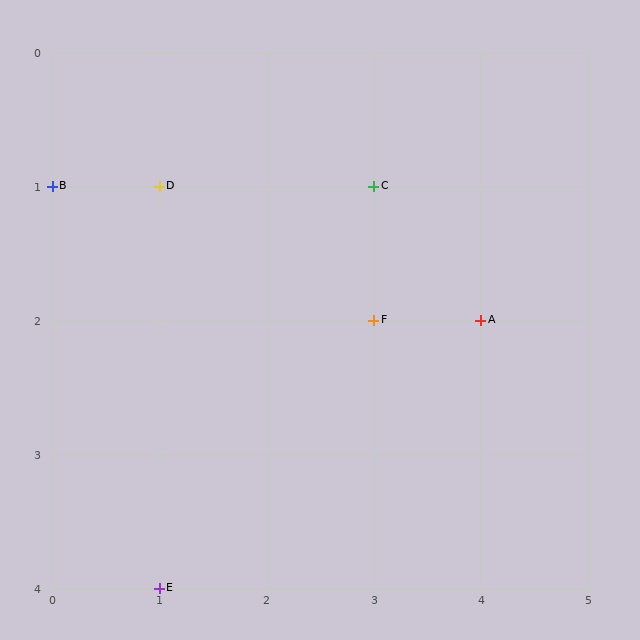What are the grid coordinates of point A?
Point A is at grid coordinates (4, 2).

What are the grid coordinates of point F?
Point F is at grid coordinates (3, 2).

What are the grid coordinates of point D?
Point D is at grid coordinates (1, 1).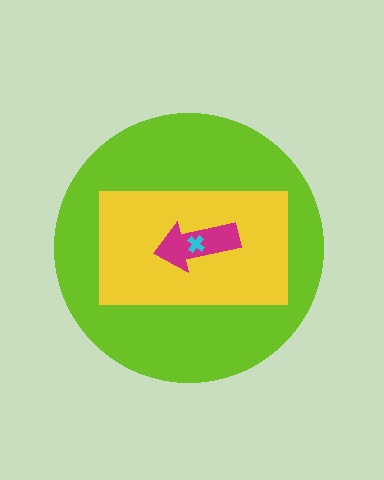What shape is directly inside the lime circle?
The yellow rectangle.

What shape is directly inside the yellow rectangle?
The magenta arrow.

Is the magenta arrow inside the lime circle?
Yes.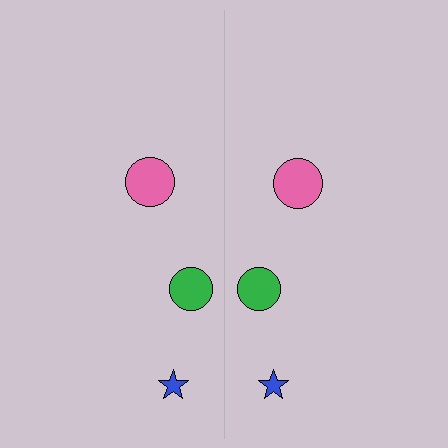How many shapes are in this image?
There are 6 shapes in this image.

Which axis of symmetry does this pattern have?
The pattern has a vertical axis of symmetry running through the center of the image.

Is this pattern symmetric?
Yes, this pattern has bilateral (reflection) symmetry.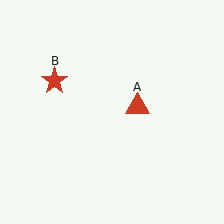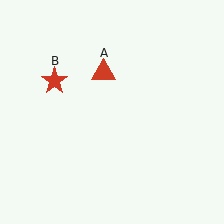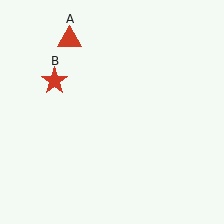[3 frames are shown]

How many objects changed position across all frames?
1 object changed position: red triangle (object A).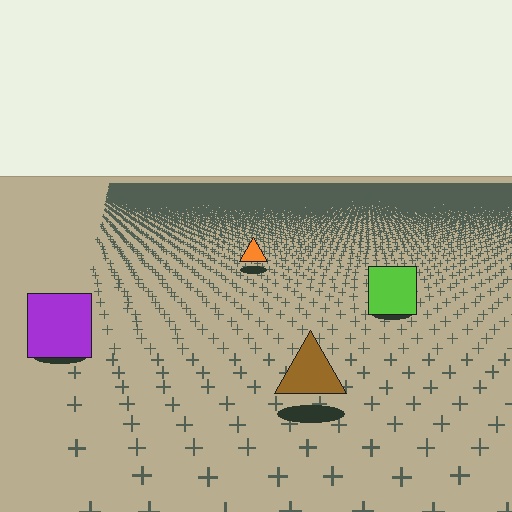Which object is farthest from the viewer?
The orange triangle is farthest from the viewer. It appears smaller and the ground texture around it is denser.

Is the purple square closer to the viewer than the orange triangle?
Yes. The purple square is closer — you can tell from the texture gradient: the ground texture is coarser near it.